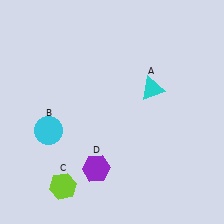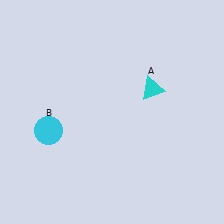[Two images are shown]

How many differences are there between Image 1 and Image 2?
There are 2 differences between the two images.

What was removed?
The lime hexagon (C), the purple hexagon (D) were removed in Image 2.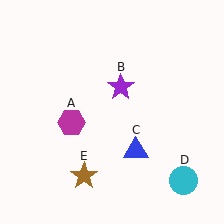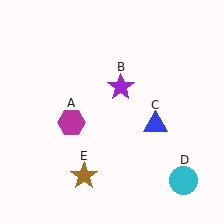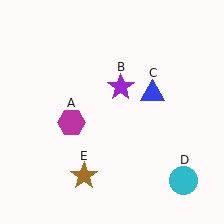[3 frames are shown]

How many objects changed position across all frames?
1 object changed position: blue triangle (object C).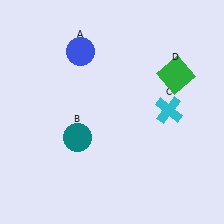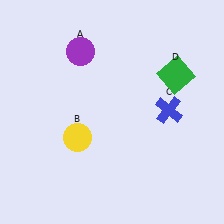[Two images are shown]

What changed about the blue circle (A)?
In Image 1, A is blue. In Image 2, it changed to purple.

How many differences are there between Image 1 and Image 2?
There are 3 differences between the two images.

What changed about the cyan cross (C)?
In Image 1, C is cyan. In Image 2, it changed to blue.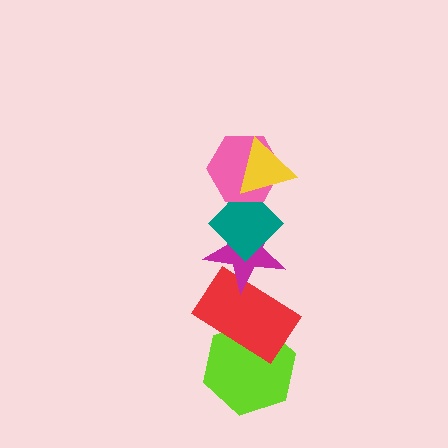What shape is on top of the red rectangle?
The magenta star is on top of the red rectangle.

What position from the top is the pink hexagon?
The pink hexagon is 2nd from the top.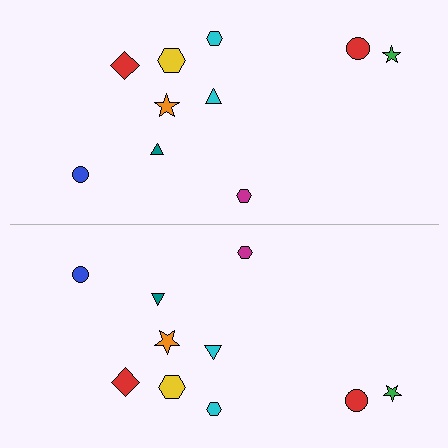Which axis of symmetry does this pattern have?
The pattern has a horizontal axis of symmetry running through the center of the image.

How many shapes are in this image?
There are 20 shapes in this image.